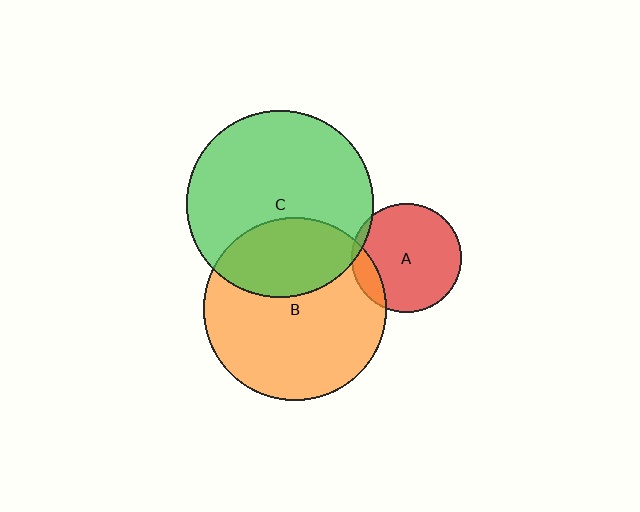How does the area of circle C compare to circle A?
Approximately 2.9 times.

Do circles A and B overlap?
Yes.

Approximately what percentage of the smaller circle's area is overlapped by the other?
Approximately 15%.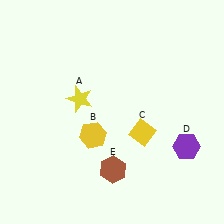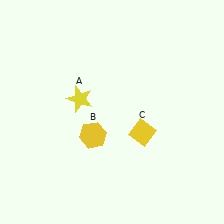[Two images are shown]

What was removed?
The purple hexagon (D), the brown hexagon (E) were removed in Image 2.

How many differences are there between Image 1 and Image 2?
There are 2 differences between the two images.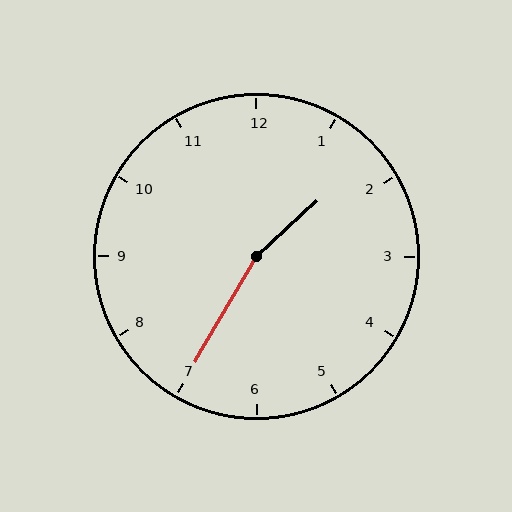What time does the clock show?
1:35.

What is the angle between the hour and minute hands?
Approximately 162 degrees.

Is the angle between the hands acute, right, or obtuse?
It is obtuse.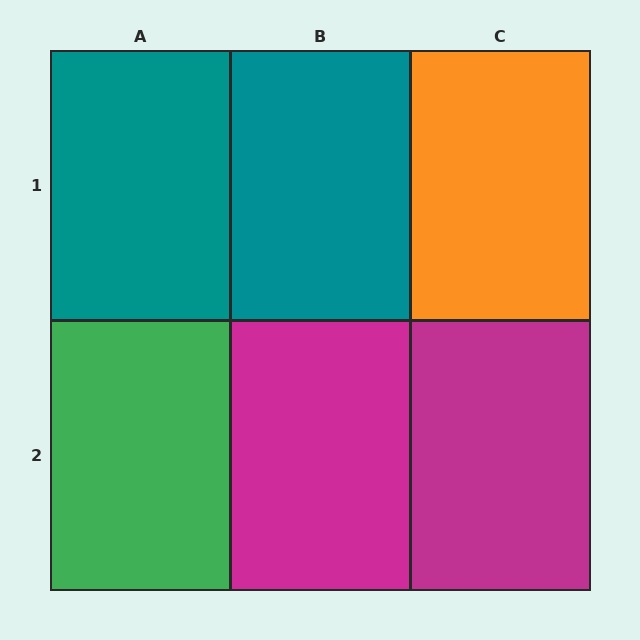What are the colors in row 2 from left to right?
Green, magenta, magenta.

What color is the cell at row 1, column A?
Teal.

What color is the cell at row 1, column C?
Orange.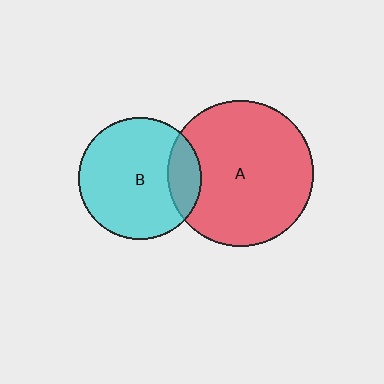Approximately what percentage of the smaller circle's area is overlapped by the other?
Approximately 15%.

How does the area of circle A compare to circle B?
Approximately 1.4 times.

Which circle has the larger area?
Circle A (red).